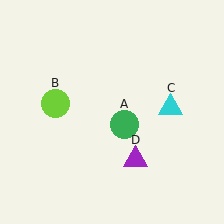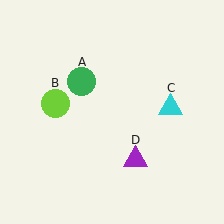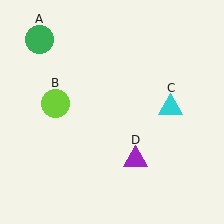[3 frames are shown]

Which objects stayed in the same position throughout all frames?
Lime circle (object B) and cyan triangle (object C) and purple triangle (object D) remained stationary.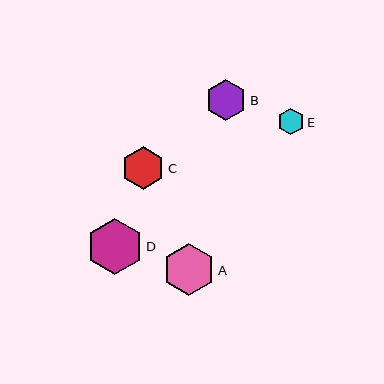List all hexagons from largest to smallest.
From largest to smallest: D, A, C, B, E.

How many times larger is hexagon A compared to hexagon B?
Hexagon A is approximately 1.2 times the size of hexagon B.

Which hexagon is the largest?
Hexagon D is the largest with a size of approximately 56 pixels.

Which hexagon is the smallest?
Hexagon E is the smallest with a size of approximately 26 pixels.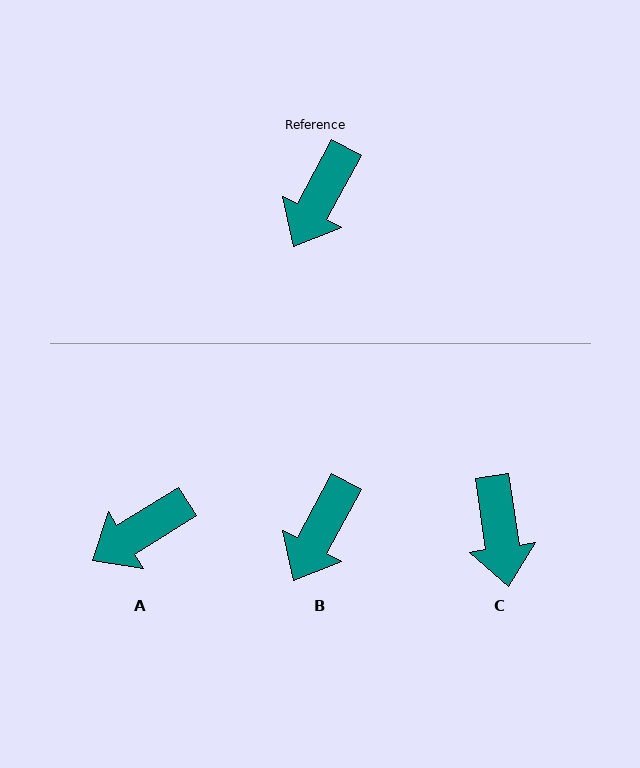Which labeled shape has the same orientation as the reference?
B.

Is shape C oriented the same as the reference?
No, it is off by about 37 degrees.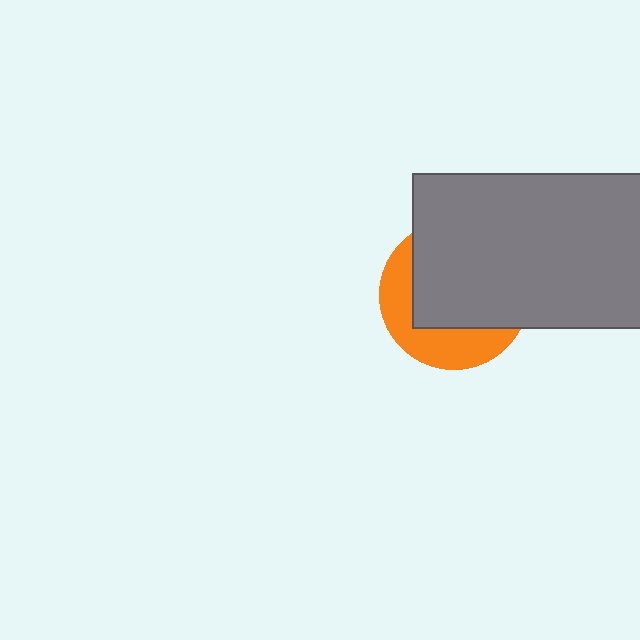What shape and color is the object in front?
The object in front is a gray rectangle.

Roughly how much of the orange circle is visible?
A small part of it is visible (roughly 35%).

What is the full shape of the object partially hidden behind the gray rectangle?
The partially hidden object is an orange circle.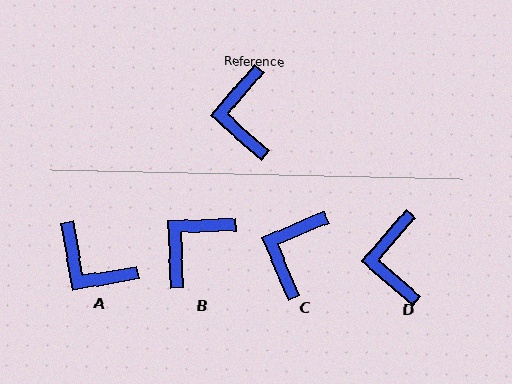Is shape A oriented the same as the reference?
No, it is off by about 51 degrees.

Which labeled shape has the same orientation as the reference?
D.